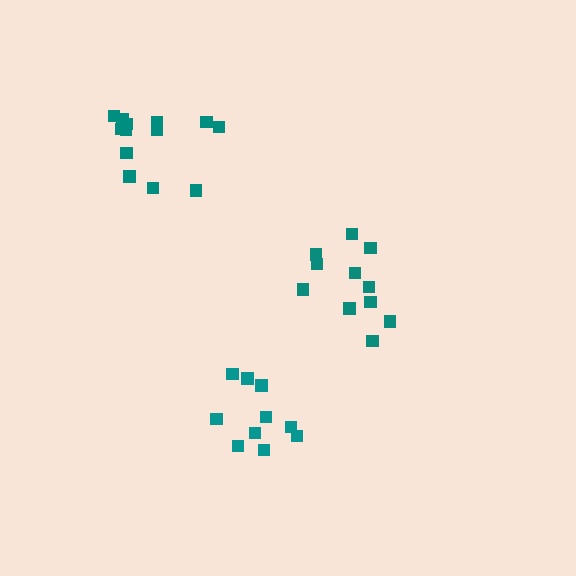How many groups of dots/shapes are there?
There are 3 groups.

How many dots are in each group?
Group 1: 11 dots, Group 2: 13 dots, Group 3: 10 dots (34 total).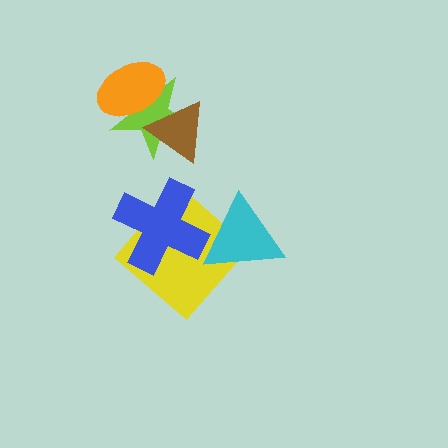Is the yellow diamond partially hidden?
Yes, it is partially covered by another shape.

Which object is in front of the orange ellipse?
The brown triangle is in front of the orange ellipse.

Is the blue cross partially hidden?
Yes, it is partially covered by another shape.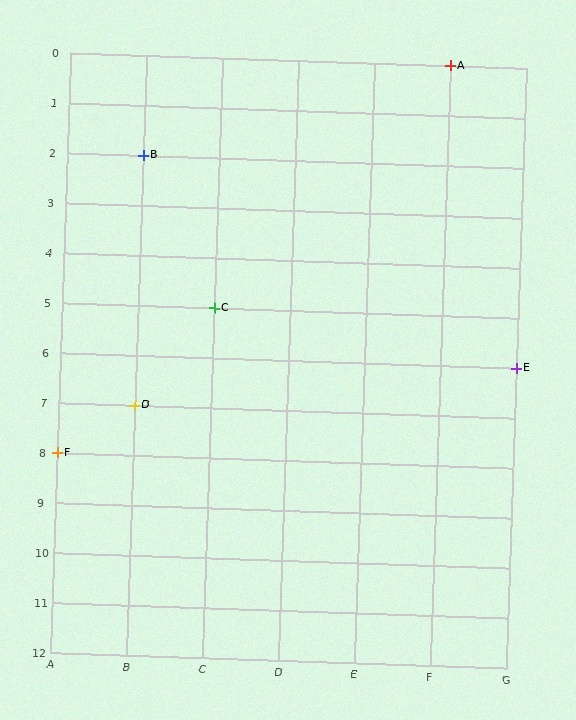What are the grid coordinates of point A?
Point A is at grid coordinates (F, 0).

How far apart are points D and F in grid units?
Points D and F are 1 column and 1 row apart (about 1.4 grid units diagonally).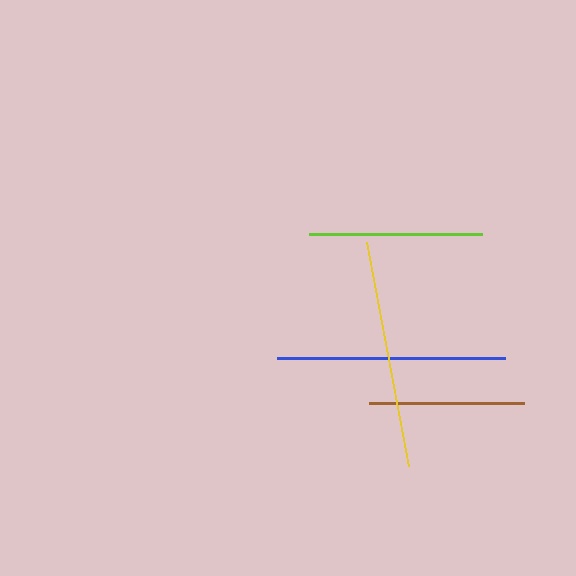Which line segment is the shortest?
The brown line is the shortest at approximately 155 pixels.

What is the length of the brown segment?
The brown segment is approximately 155 pixels long.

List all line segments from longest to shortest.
From longest to shortest: blue, yellow, lime, brown.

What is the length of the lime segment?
The lime segment is approximately 173 pixels long.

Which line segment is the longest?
The blue line is the longest at approximately 228 pixels.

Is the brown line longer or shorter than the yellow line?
The yellow line is longer than the brown line.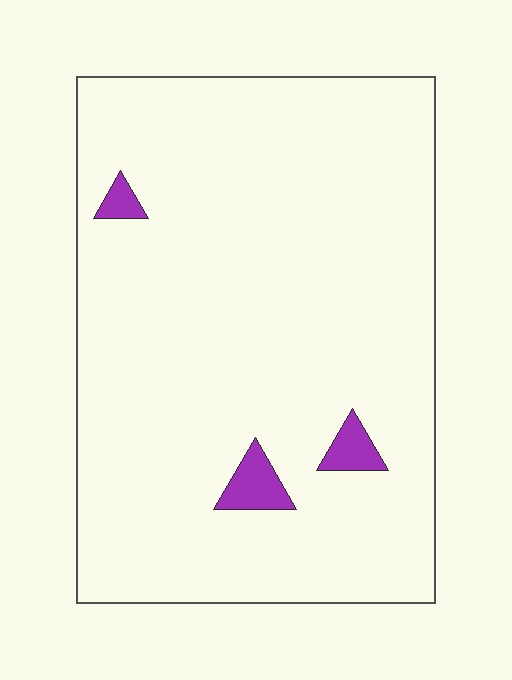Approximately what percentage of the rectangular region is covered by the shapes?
Approximately 5%.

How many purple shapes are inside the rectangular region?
3.